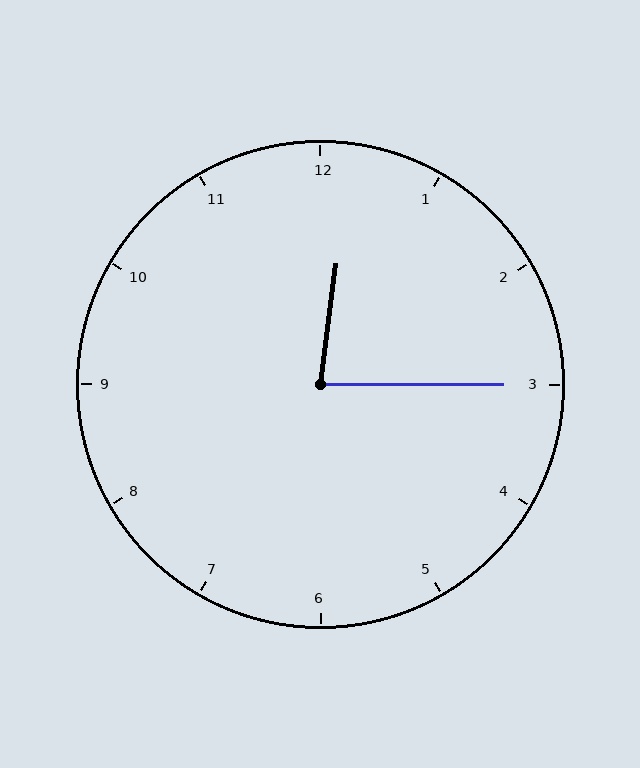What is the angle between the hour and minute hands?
Approximately 82 degrees.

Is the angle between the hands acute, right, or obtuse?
It is acute.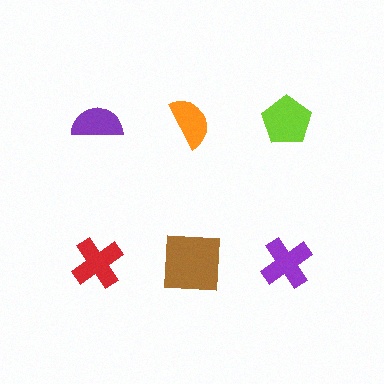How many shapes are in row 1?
3 shapes.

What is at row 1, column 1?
A purple semicircle.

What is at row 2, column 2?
A brown square.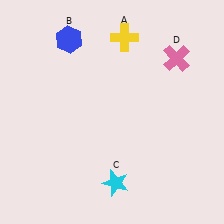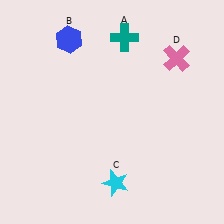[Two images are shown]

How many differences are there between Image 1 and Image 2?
There is 1 difference between the two images.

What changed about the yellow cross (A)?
In Image 1, A is yellow. In Image 2, it changed to teal.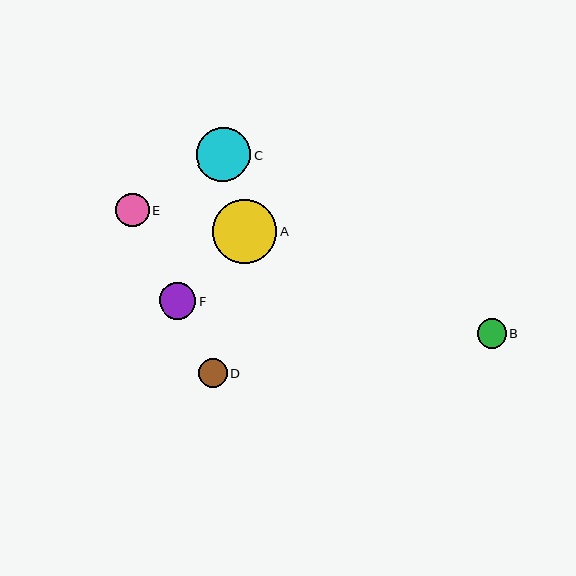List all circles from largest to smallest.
From largest to smallest: A, C, F, E, B, D.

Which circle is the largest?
Circle A is the largest with a size of approximately 64 pixels.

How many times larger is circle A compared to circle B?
Circle A is approximately 2.2 times the size of circle B.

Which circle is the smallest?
Circle D is the smallest with a size of approximately 29 pixels.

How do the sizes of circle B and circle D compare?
Circle B and circle D are approximately the same size.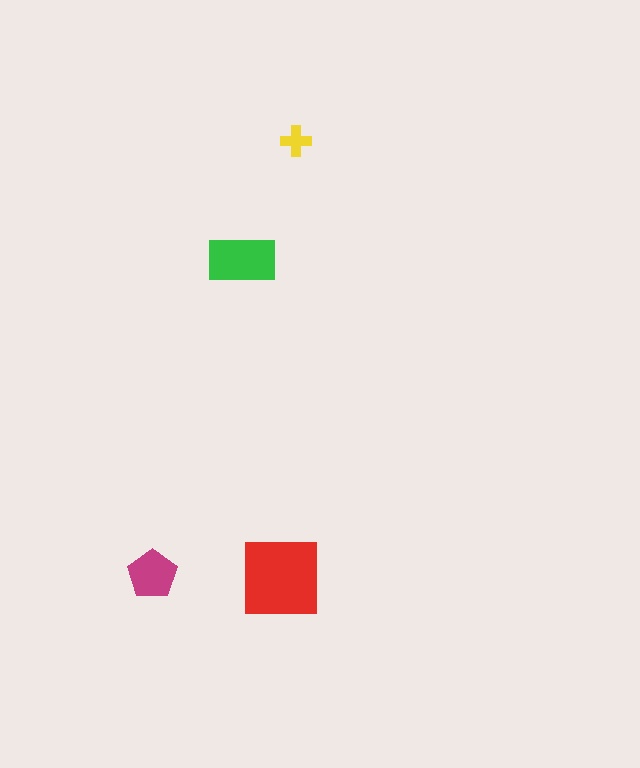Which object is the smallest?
The yellow cross.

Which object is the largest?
The red square.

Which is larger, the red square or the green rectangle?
The red square.